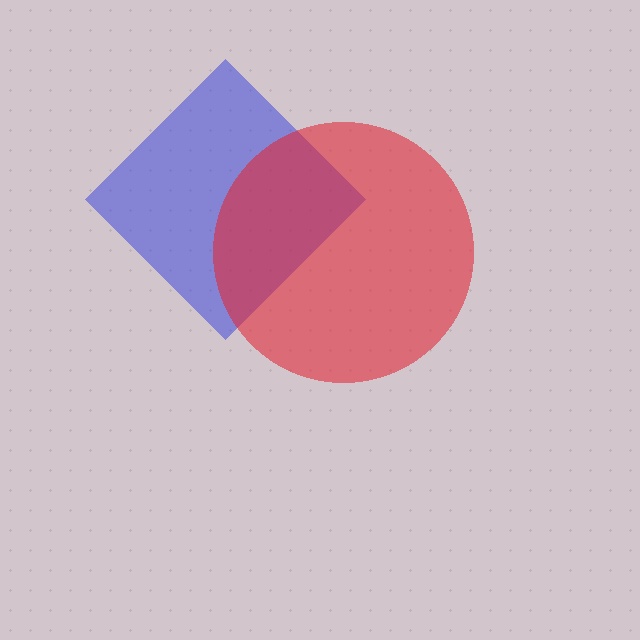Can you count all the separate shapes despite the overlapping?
Yes, there are 2 separate shapes.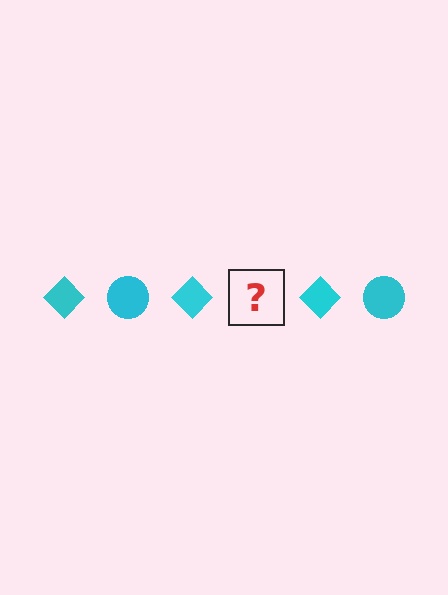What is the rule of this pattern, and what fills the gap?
The rule is that the pattern cycles through diamond, circle shapes in cyan. The gap should be filled with a cyan circle.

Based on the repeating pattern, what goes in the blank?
The blank should be a cyan circle.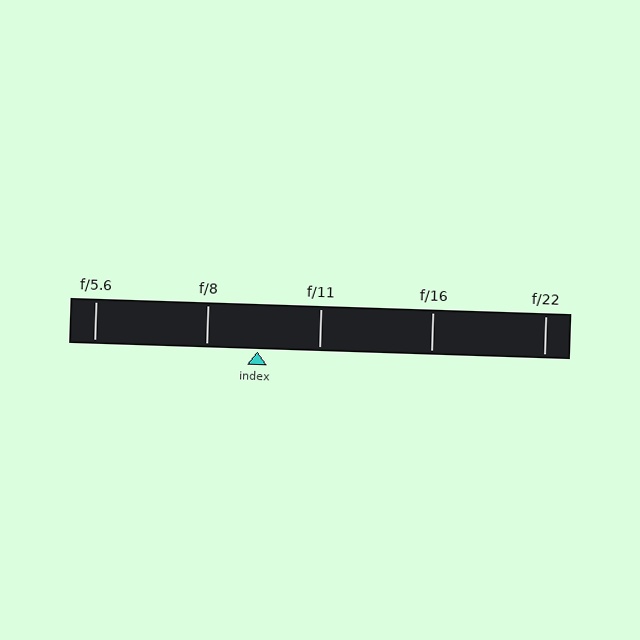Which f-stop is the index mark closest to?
The index mark is closest to f/8.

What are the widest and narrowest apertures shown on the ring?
The widest aperture shown is f/5.6 and the narrowest is f/22.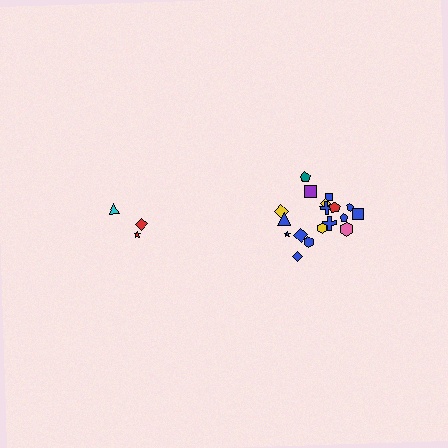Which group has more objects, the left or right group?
The right group.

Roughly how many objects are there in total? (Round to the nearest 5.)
Roughly 20 objects in total.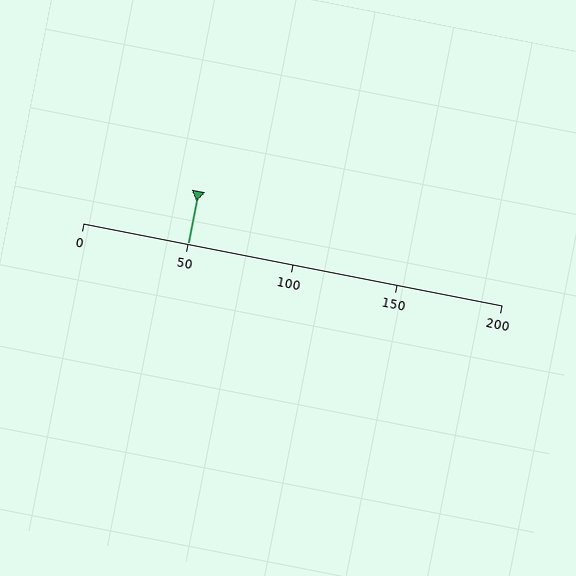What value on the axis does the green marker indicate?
The marker indicates approximately 50.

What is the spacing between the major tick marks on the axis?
The major ticks are spaced 50 apart.